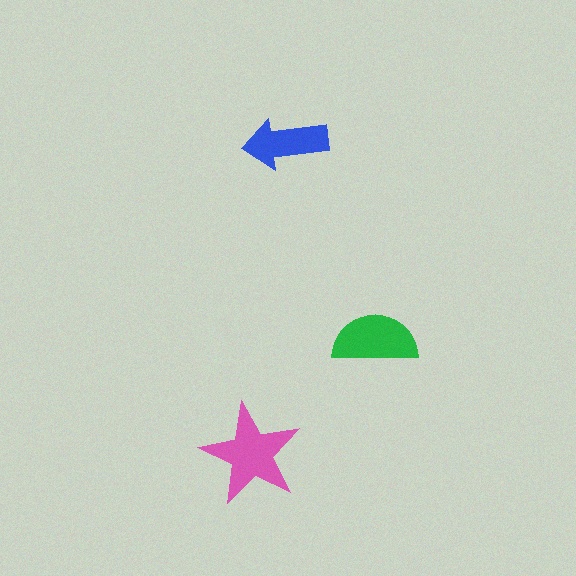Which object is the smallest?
The blue arrow.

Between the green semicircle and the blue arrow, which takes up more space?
The green semicircle.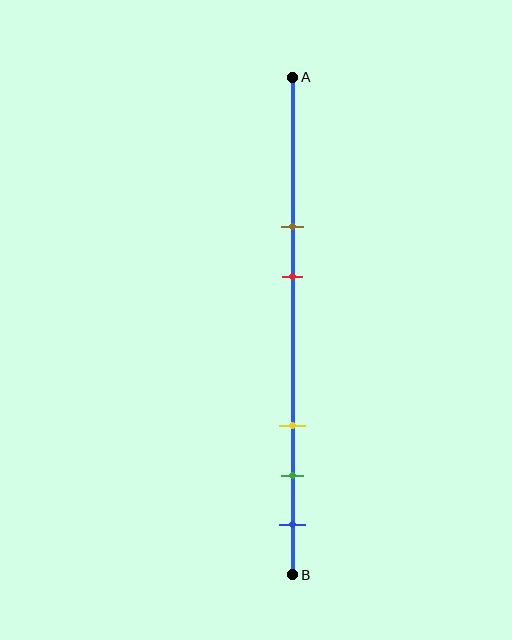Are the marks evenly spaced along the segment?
No, the marks are not evenly spaced.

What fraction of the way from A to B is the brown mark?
The brown mark is approximately 30% (0.3) of the way from A to B.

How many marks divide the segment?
There are 5 marks dividing the segment.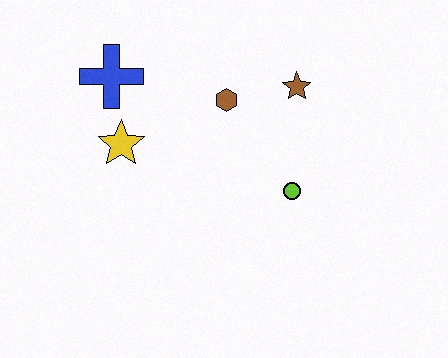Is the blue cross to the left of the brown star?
Yes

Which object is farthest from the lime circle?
The blue cross is farthest from the lime circle.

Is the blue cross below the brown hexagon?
No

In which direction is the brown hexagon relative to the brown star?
The brown hexagon is to the left of the brown star.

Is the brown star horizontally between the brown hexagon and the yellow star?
No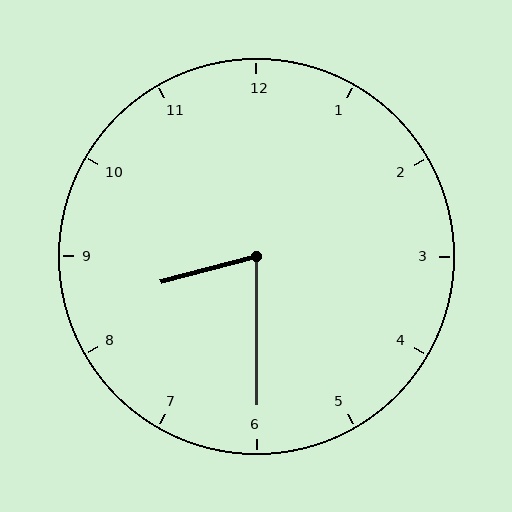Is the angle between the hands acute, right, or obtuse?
It is acute.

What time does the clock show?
8:30.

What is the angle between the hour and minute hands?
Approximately 75 degrees.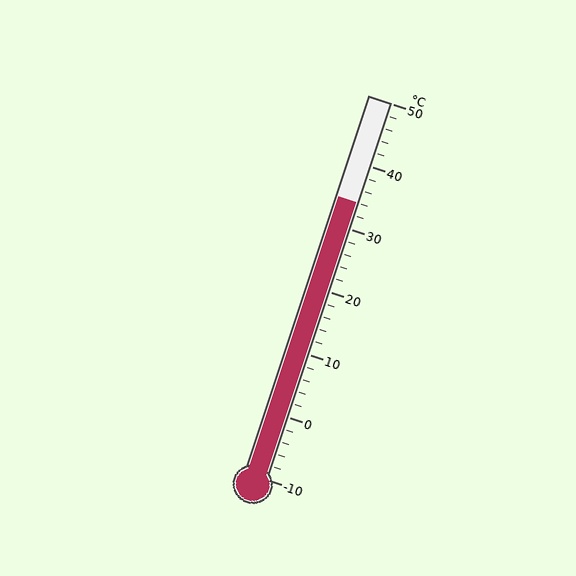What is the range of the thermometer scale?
The thermometer scale ranges from -10°C to 50°C.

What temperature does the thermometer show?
The thermometer shows approximately 34°C.